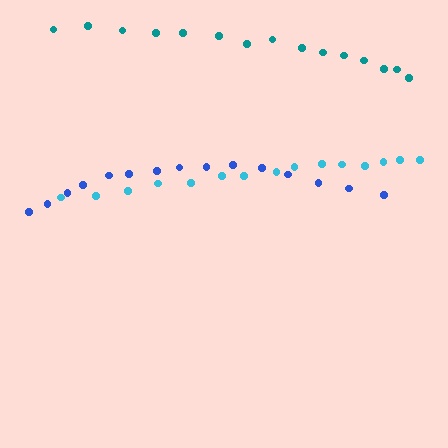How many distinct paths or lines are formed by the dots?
There are 3 distinct paths.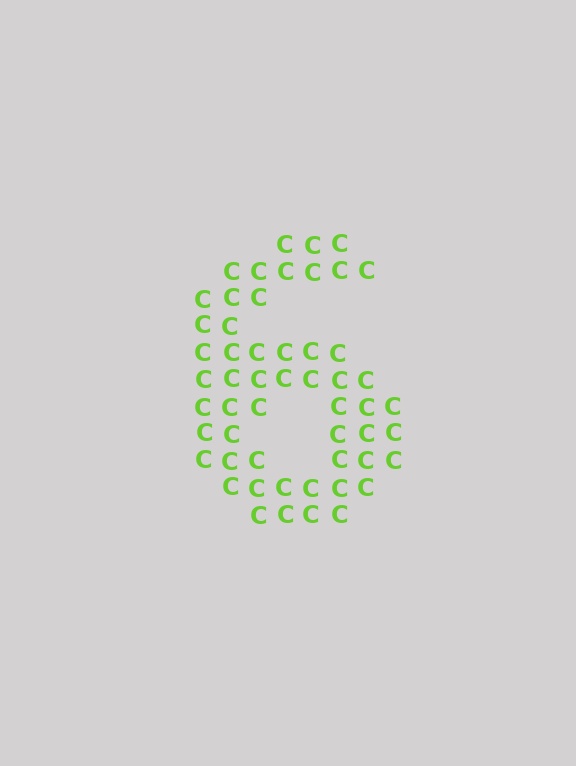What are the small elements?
The small elements are letter C's.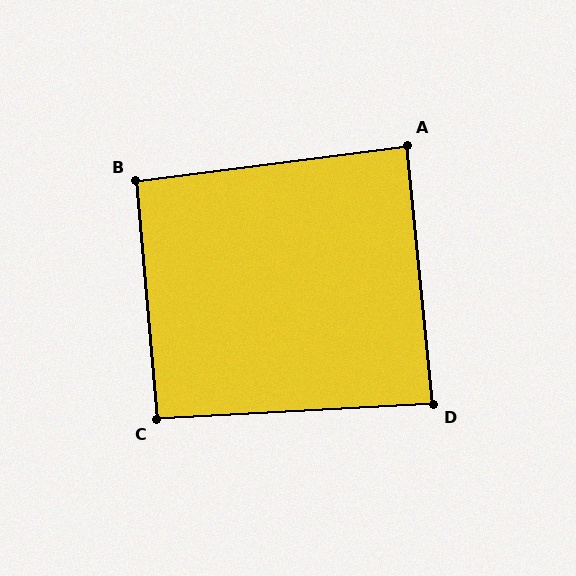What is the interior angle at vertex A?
Approximately 88 degrees (approximately right).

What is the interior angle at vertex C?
Approximately 92 degrees (approximately right).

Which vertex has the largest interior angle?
B, at approximately 92 degrees.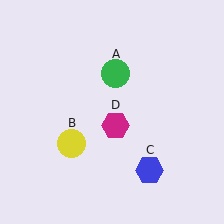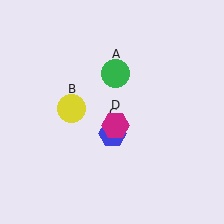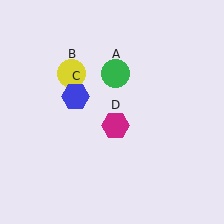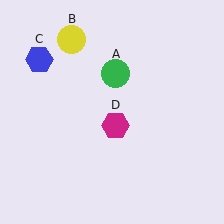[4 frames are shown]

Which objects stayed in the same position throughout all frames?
Green circle (object A) and magenta hexagon (object D) remained stationary.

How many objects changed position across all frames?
2 objects changed position: yellow circle (object B), blue hexagon (object C).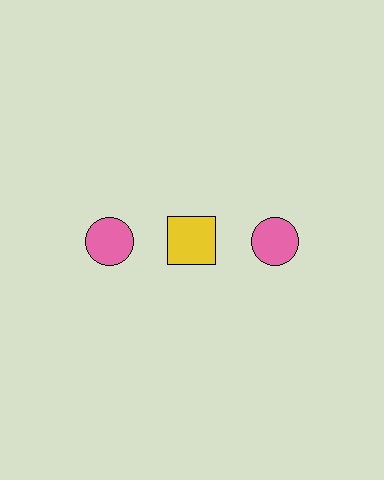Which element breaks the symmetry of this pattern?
The yellow square in the top row, second from left column breaks the symmetry. All other shapes are pink circles.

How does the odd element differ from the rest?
It differs in both color (yellow instead of pink) and shape (square instead of circle).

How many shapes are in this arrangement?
There are 3 shapes arranged in a grid pattern.